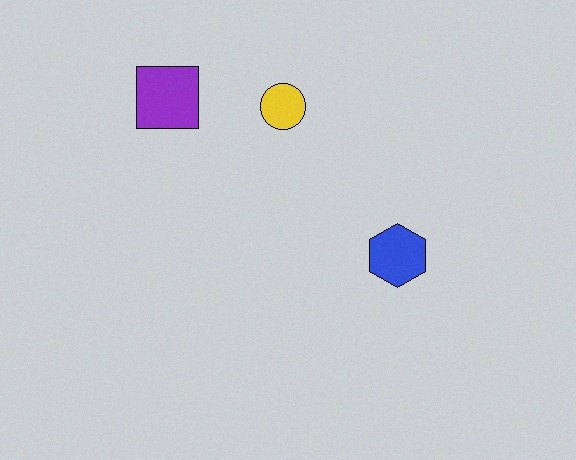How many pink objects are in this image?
There are no pink objects.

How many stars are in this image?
There are no stars.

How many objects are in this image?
There are 3 objects.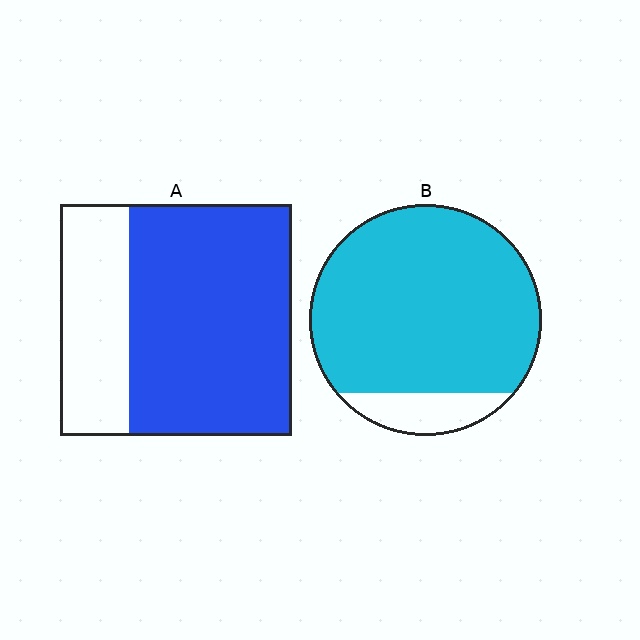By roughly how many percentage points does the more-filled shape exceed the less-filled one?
By roughly 15 percentage points (B over A).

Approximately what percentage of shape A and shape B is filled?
A is approximately 70% and B is approximately 85%.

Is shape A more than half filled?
Yes.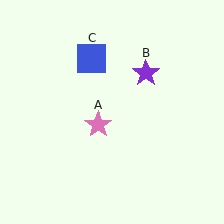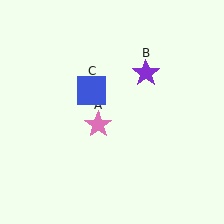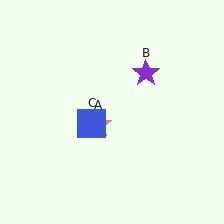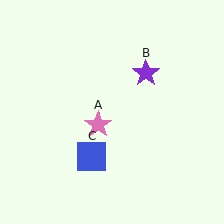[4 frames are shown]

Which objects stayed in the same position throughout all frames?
Pink star (object A) and purple star (object B) remained stationary.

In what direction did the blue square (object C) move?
The blue square (object C) moved down.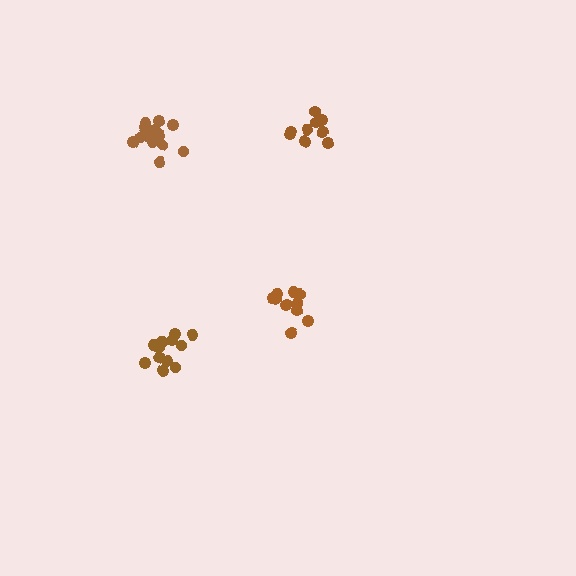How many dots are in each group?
Group 1: 10 dots, Group 2: 10 dots, Group 3: 15 dots, Group 4: 13 dots (48 total).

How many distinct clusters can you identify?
There are 4 distinct clusters.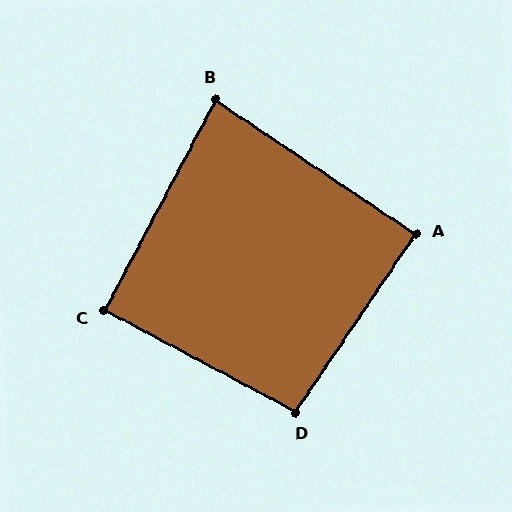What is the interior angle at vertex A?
Approximately 90 degrees (approximately right).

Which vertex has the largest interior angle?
D, at approximately 96 degrees.